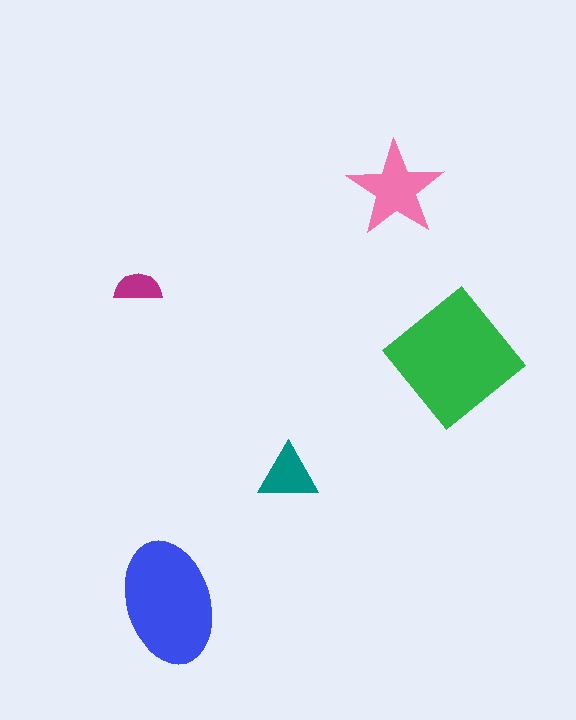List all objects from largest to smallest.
The green diamond, the blue ellipse, the pink star, the teal triangle, the magenta semicircle.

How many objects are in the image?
There are 5 objects in the image.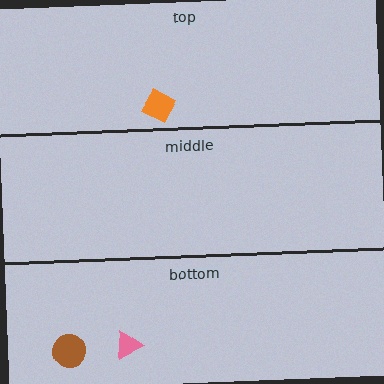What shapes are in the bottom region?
The brown circle, the pink triangle.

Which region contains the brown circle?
The bottom region.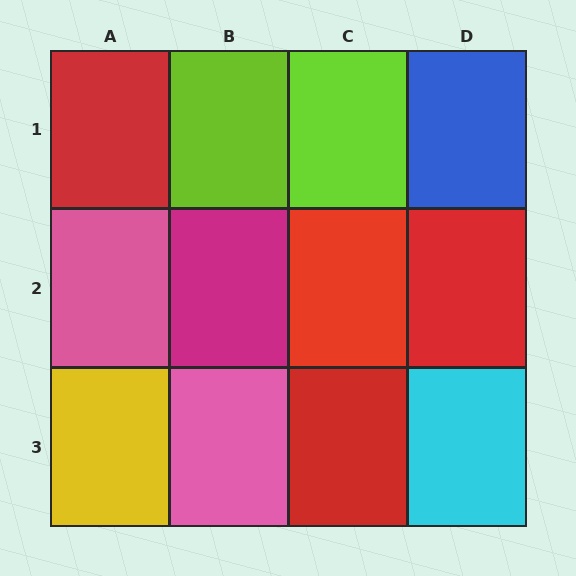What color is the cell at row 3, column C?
Red.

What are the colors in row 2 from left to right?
Pink, magenta, red, red.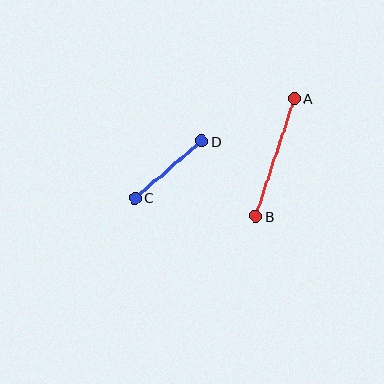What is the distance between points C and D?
The distance is approximately 87 pixels.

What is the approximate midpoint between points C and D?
The midpoint is at approximately (168, 169) pixels.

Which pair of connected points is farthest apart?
Points A and B are farthest apart.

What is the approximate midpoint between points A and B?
The midpoint is at approximately (275, 158) pixels.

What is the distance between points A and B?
The distance is approximately 124 pixels.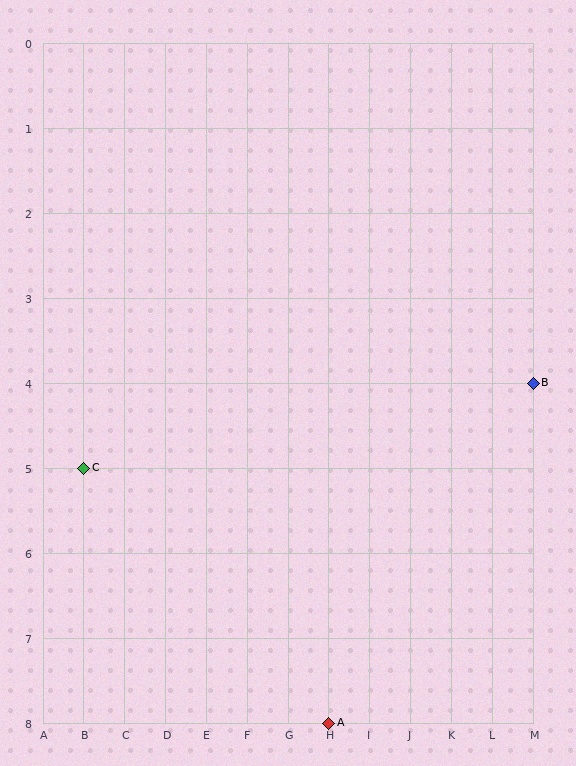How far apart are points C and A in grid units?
Points C and A are 6 columns and 3 rows apart (about 6.7 grid units diagonally).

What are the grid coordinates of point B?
Point B is at grid coordinates (M, 4).